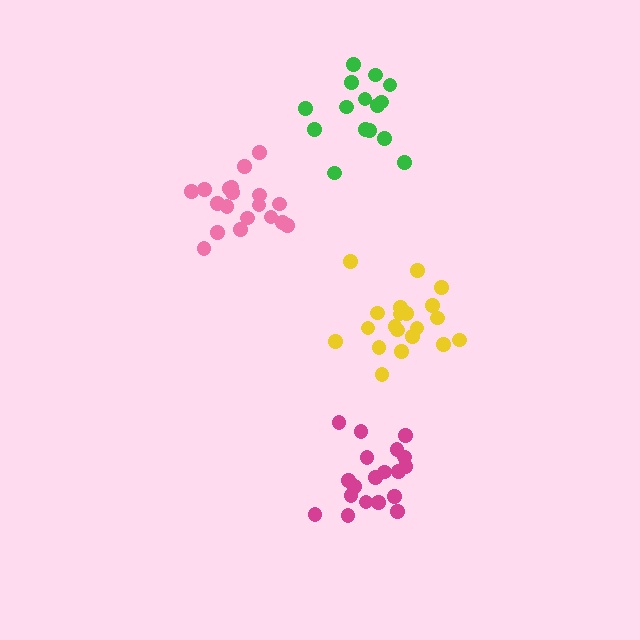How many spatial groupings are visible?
There are 4 spatial groupings.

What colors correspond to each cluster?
The clusters are colored: magenta, pink, green, yellow.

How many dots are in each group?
Group 1: 19 dots, Group 2: 20 dots, Group 3: 15 dots, Group 4: 20 dots (74 total).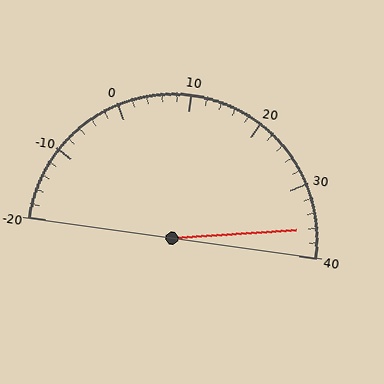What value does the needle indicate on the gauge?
The needle indicates approximately 36.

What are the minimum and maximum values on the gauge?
The gauge ranges from -20 to 40.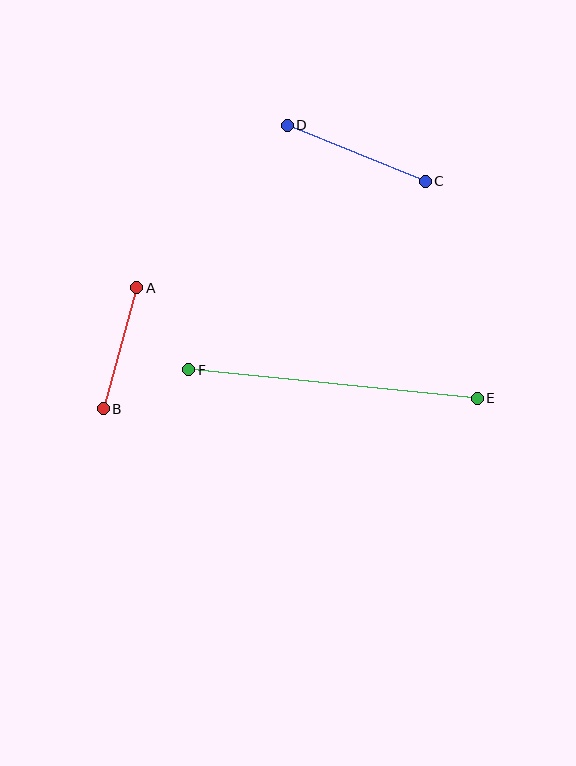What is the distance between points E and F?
The distance is approximately 290 pixels.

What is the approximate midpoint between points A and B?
The midpoint is at approximately (120, 348) pixels.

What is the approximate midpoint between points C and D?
The midpoint is at approximately (356, 153) pixels.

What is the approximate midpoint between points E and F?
The midpoint is at approximately (333, 384) pixels.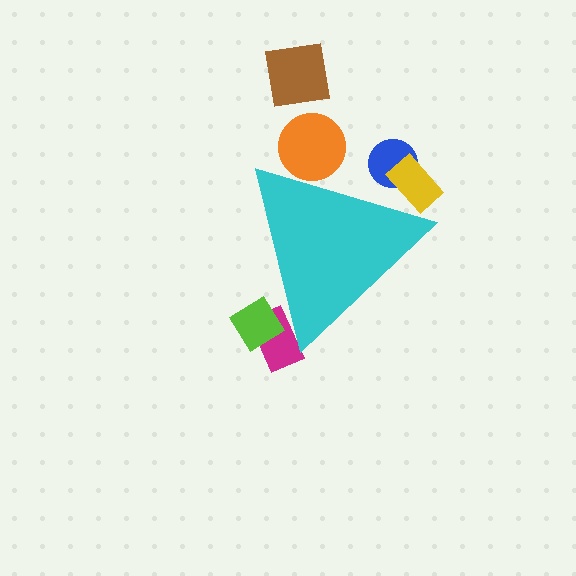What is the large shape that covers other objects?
A cyan triangle.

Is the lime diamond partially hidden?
Yes, the lime diamond is partially hidden behind the cyan triangle.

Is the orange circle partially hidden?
Yes, the orange circle is partially hidden behind the cyan triangle.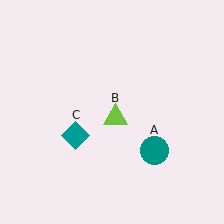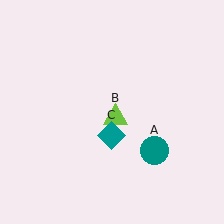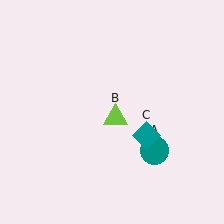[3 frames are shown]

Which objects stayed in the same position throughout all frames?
Teal circle (object A) and lime triangle (object B) remained stationary.